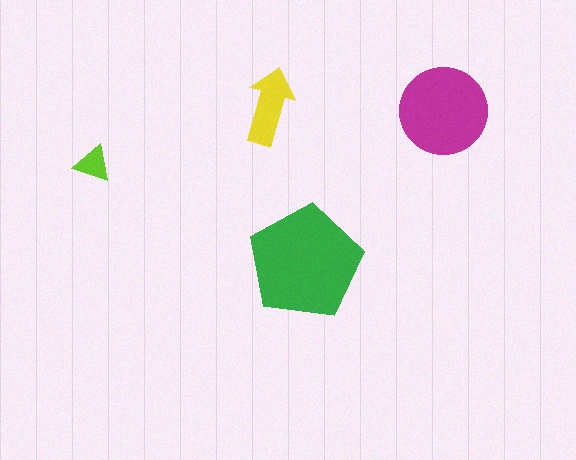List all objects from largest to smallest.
The green pentagon, the magenta circle, the yellow arrow, the lime triangle.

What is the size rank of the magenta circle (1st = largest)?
2nd.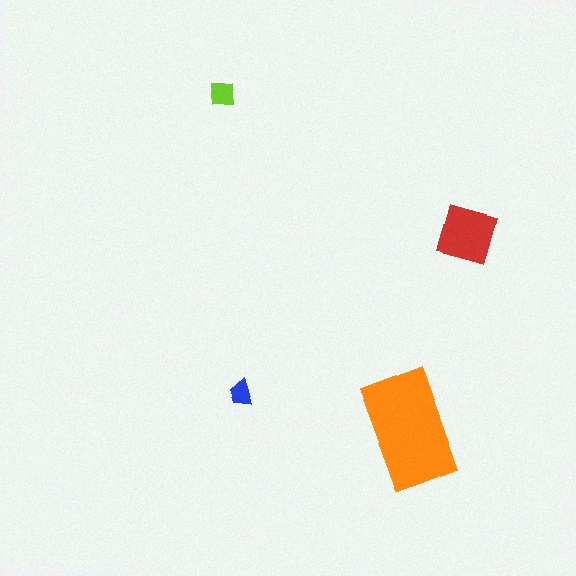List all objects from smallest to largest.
The blue trapezoid, the lime square, the red square, the orange rectangle.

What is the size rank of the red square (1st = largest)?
2nd.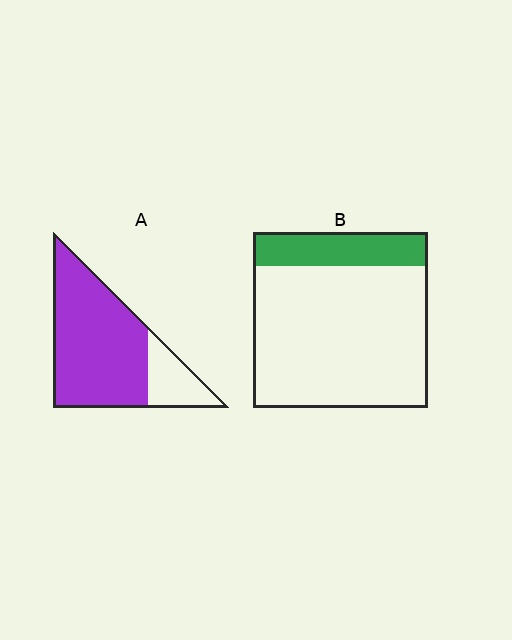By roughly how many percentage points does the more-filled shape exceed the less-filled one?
By roughly 60 percentage points (A over B).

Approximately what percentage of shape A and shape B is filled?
A is approximately 80% and B is approximately 20%.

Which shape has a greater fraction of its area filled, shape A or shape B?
Shape A.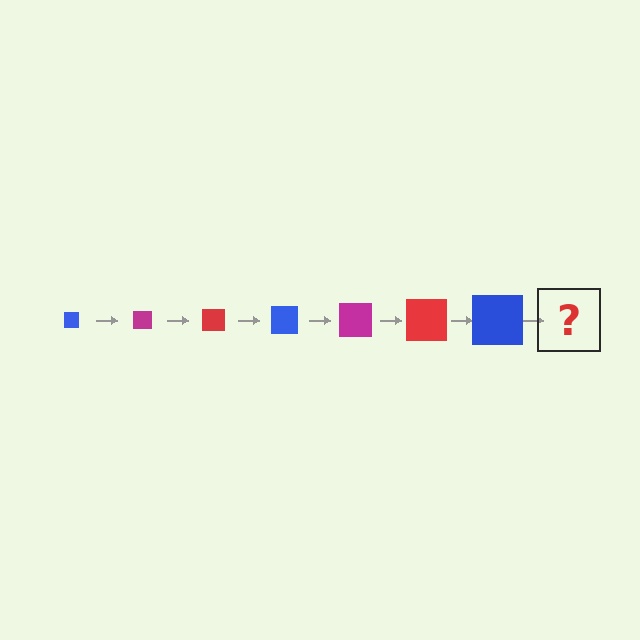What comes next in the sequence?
The next element should be a magenta square, larger than the previous one.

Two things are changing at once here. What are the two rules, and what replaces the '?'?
The two rules are that the square grows larger each step and the color cycles through blue, magenta, and red. The '?' should be a magenta square, larger than the previous one.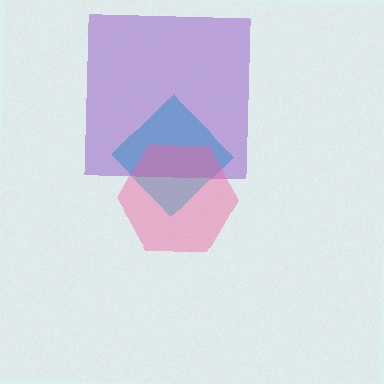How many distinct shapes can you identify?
There are 3 distinct shapes: a cyan diamond, a purple square, a pink hexagon.